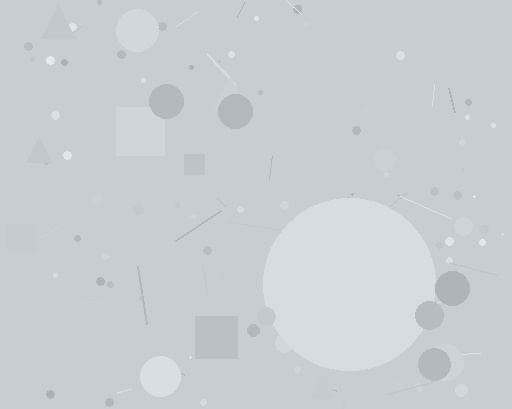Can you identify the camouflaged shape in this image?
The camouflaged shape is a circle.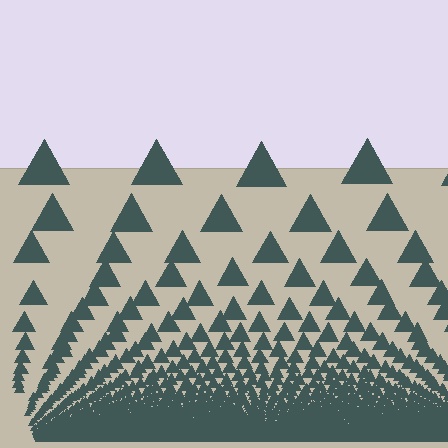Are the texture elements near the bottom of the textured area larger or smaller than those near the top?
Smaller. The gradient is inverted — elements near the bottom are smaller and denser.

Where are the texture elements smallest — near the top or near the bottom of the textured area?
Near the bottom.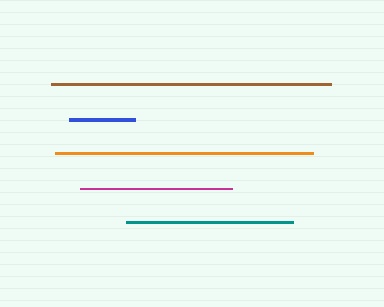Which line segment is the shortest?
The blue line is the shortest at approximately 66 pixels.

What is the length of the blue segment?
The blue segment is approximately 66 pixels long.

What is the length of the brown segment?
The brown segment is approximately 280 pixels long.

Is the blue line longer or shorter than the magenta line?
The magenta line is longer than the blue line.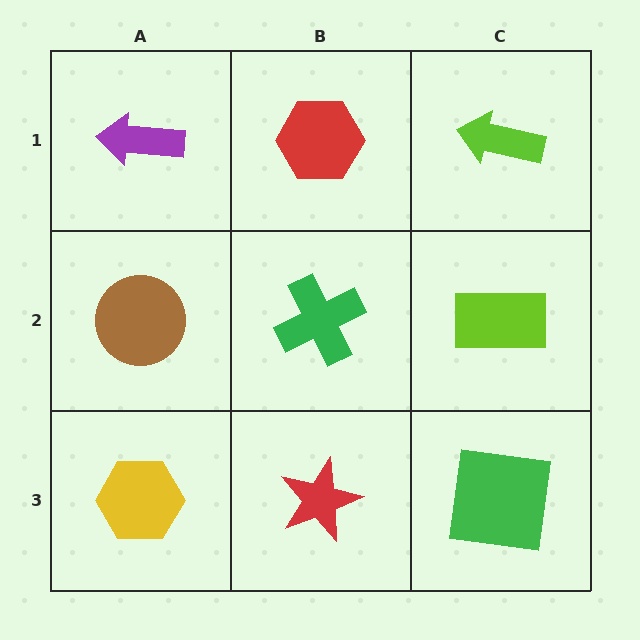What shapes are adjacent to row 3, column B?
A green cross (row 2, column B), a yellow hexagon (row 3, column A), a green square (row 3, column C).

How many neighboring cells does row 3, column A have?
2.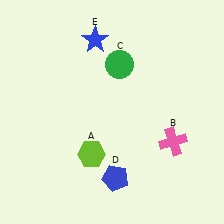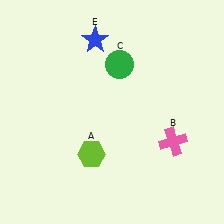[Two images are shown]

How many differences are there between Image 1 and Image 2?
There is 1 difference between the two images.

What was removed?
The blue pentagon (D) was removed in Image 2.